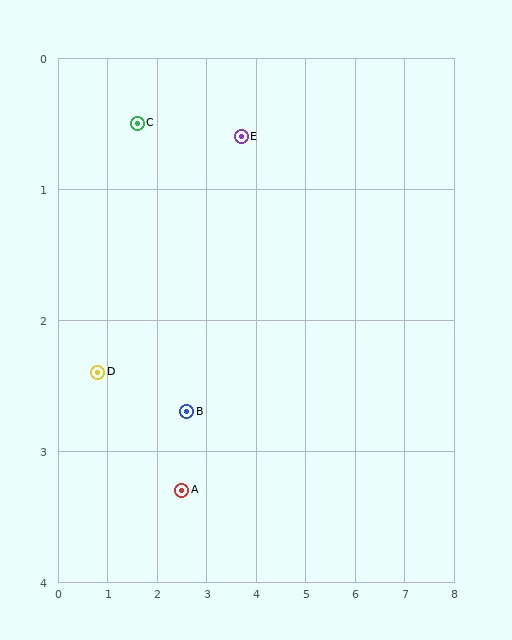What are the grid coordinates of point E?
Point E is at approximately (3.7, 0.6).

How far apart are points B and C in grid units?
Points B and C are about 2.4 grid units apart.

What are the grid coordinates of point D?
Point D is at approximately (0.8, 2.4).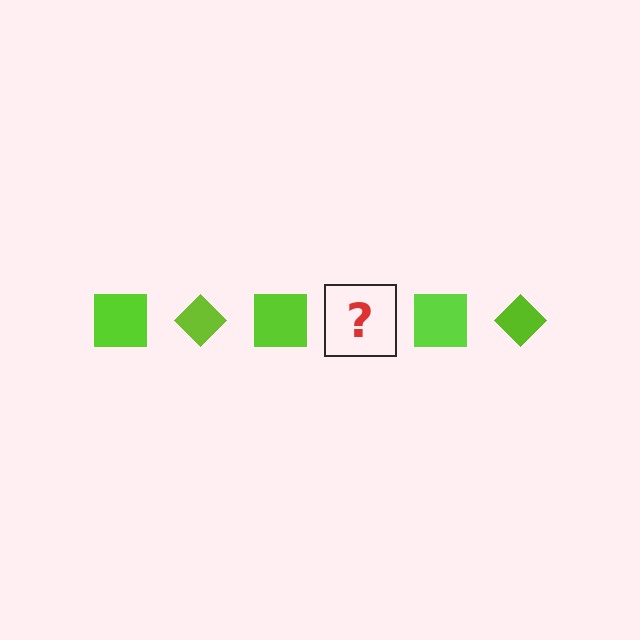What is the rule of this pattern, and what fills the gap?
The rule is that the pattern cycles through square, diamond shapes in lime. The gap should be filled with a lime diamond.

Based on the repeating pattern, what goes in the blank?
The blank should be a lime diamond.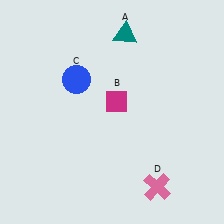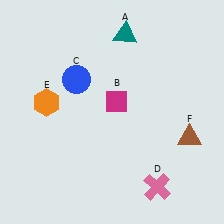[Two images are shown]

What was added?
An orange hexagon (E), a brown triangle (F) were added in Image 2.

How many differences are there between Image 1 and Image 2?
There are 2 differences between the two images.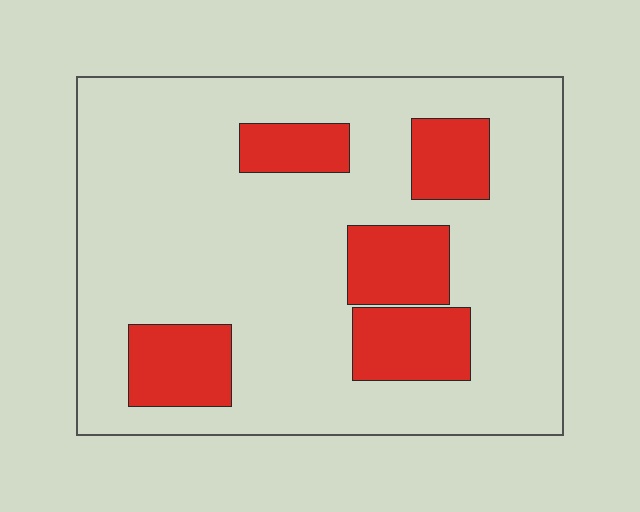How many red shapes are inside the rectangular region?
5.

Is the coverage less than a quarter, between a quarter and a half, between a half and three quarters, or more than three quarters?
Less than a quarter.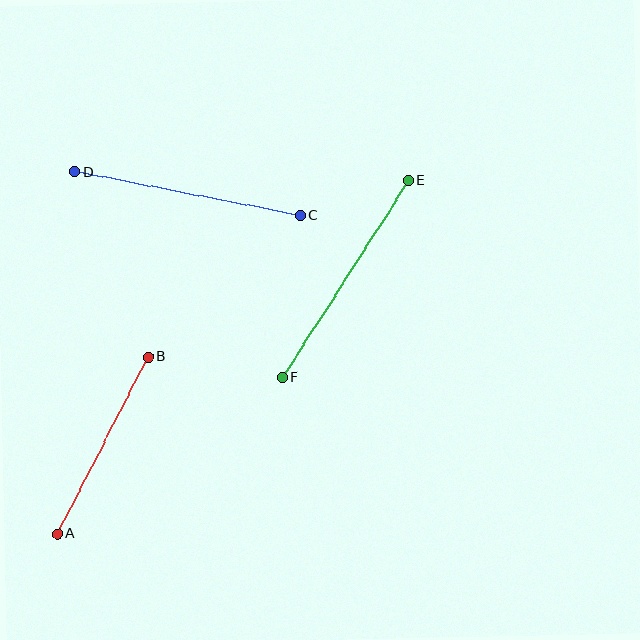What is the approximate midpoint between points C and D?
The midpoint is at approximately (187, 194) pixels.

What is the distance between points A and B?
The distance is approximately 199 pixels.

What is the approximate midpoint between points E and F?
The midpoint is at approximately (346, 279) pixels.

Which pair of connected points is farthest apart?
Points E and F are farthest apart.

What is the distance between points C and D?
The distance is approximately 230 pixels.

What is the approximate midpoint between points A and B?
The midpoint is at approximately (103, 445) pixels.